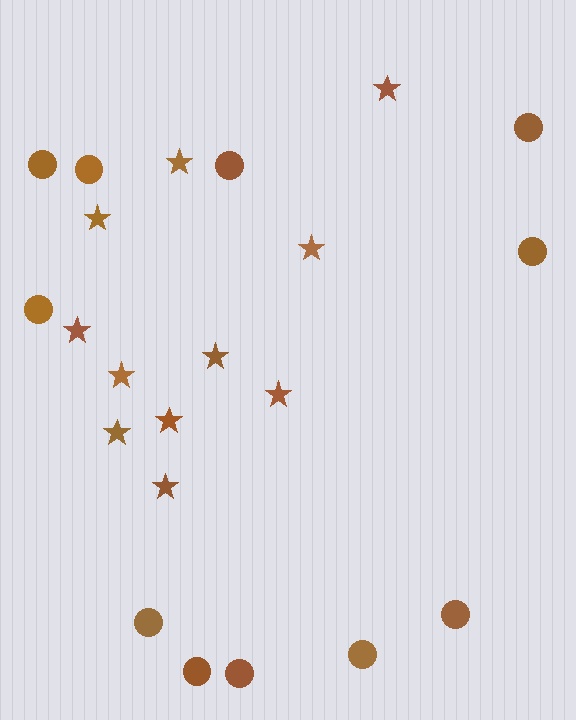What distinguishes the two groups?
There are 2 groups: one group of circles (11) and one group of stars (11).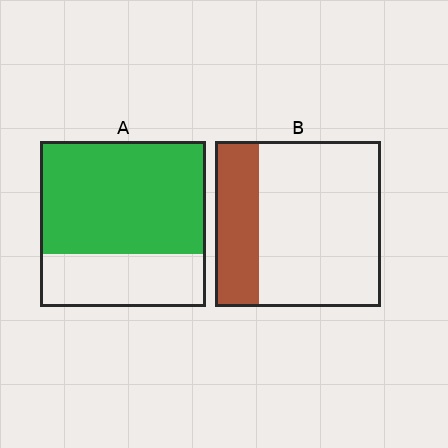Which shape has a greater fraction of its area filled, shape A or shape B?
Shape A.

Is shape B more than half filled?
No.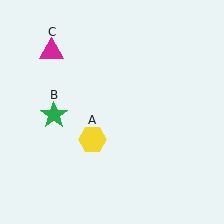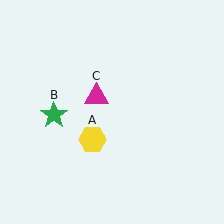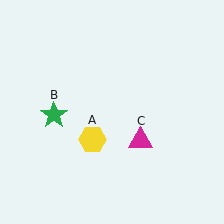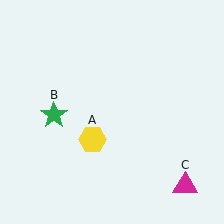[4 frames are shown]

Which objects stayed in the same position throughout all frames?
Yellow hexagon (object A) and green star (object B) remained stationary.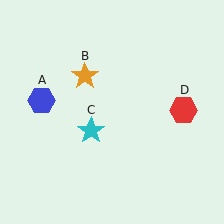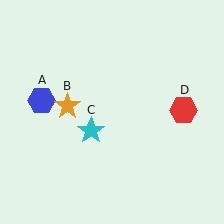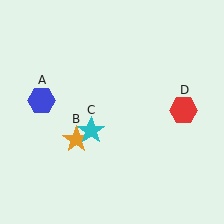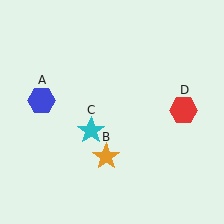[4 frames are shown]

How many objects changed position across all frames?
1 object changed position: orange star (object B).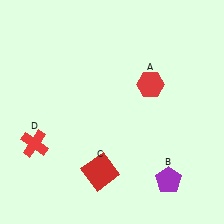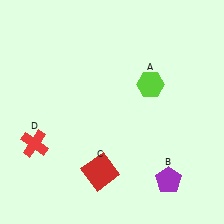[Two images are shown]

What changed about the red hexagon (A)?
In Image 1, A is red. In Image 2, it changed to lime.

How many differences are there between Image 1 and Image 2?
There is 1 difference between the two images.